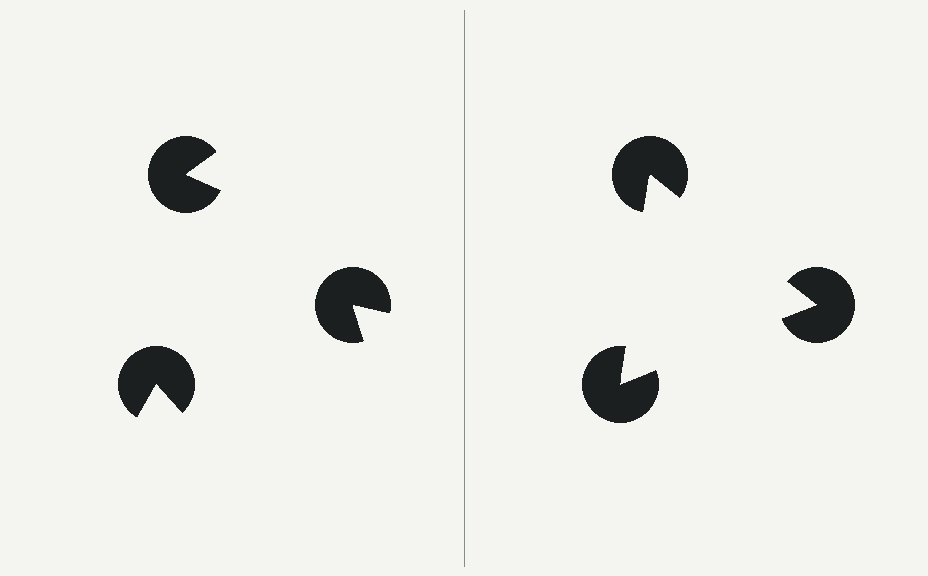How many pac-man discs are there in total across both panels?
6 — 3 on each side.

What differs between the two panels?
The pac-man discs are positioned identically on both sides; only the wedge orientations differ. On the right they align to a triangle; on the left they are misaligned.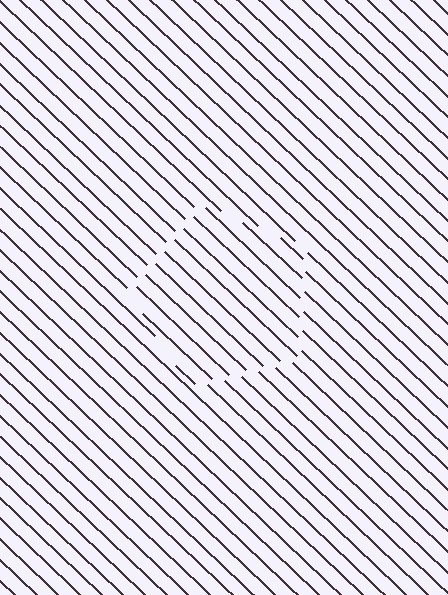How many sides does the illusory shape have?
5 sides — the line-ends trace a pentagon.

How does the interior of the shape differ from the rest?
The interior of the shape contains the same grating, shifted by half a period — the contour is defined by the phase discontinuity where line-ends from the inner and outer gratings abut.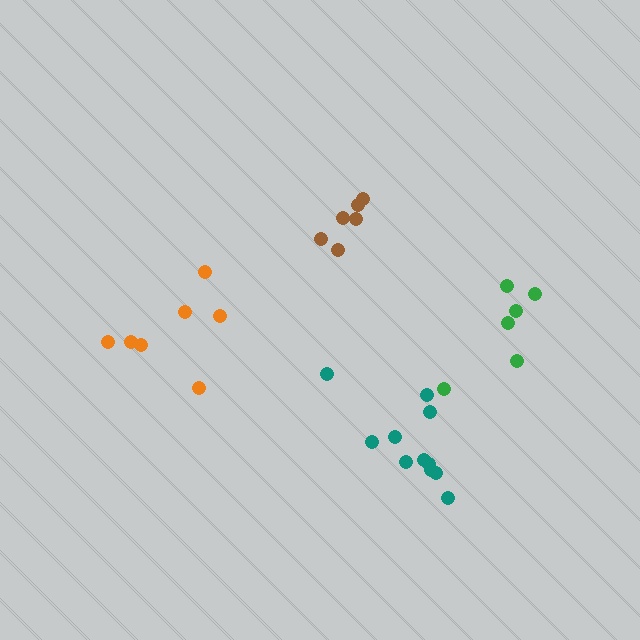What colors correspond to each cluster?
The clusters are colored: orange, brown, green, teal.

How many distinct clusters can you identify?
There are 4 distinct clusters.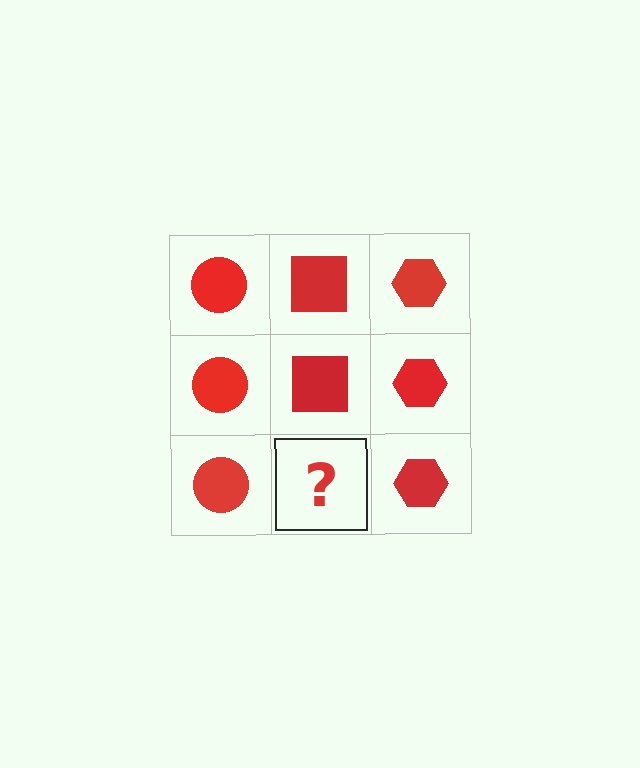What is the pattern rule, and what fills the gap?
The rule is that each column has a consistent shape. The gap should be filled with a red square.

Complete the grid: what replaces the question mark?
The question mark should be replaced with a red square.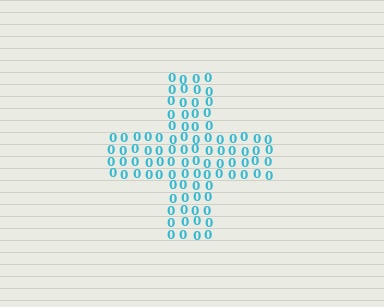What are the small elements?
The small elements are digit 0's.